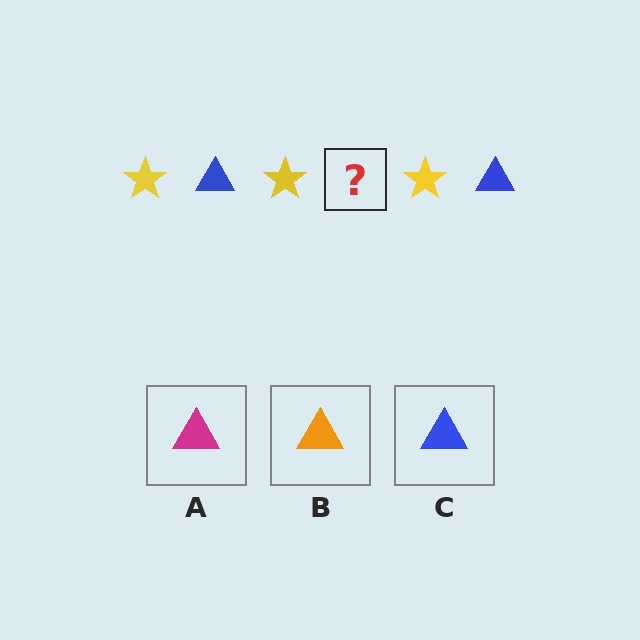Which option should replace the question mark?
Option C.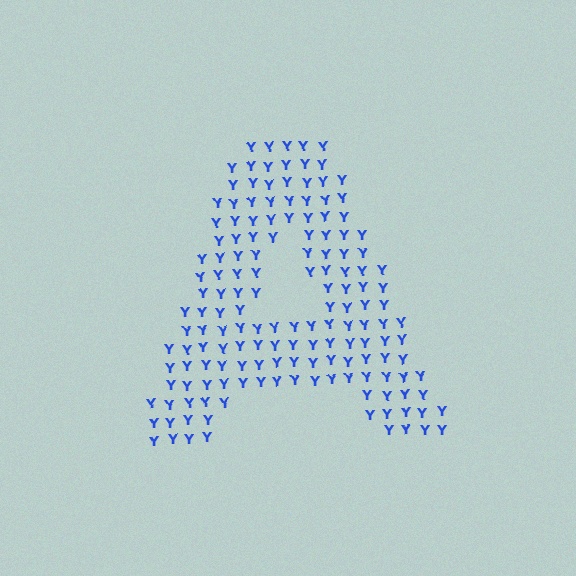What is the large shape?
The large shape is the letter A.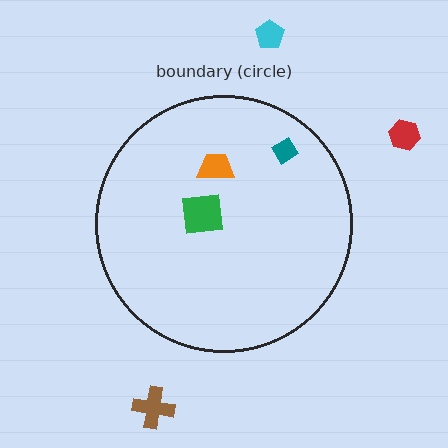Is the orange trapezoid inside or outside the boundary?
Inside.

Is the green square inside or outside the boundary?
Inside.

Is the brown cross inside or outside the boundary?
Outside.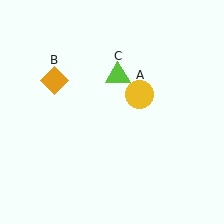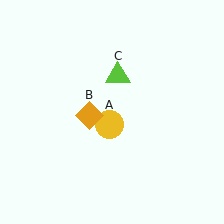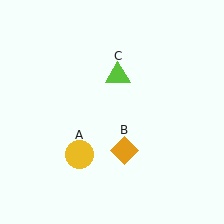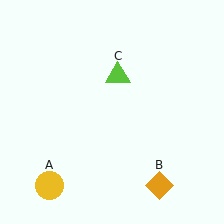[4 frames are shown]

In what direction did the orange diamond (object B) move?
The orange diamond (object B) moved down and to the right.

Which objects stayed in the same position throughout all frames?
Lime triangle (object C) remained stationary.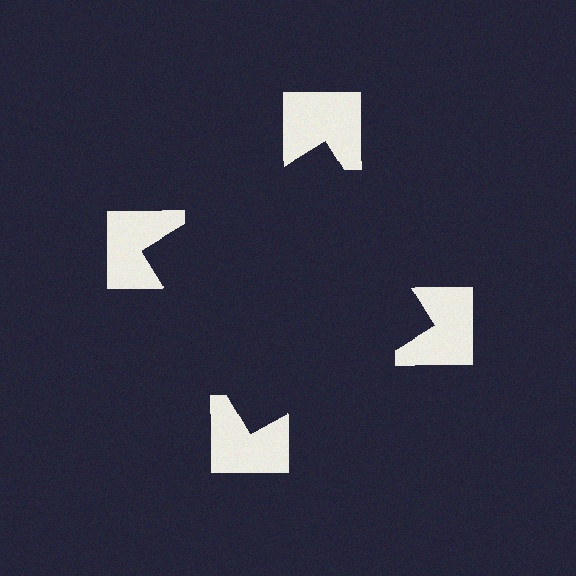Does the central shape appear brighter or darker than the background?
It typically appears slightly darker than the background, even though no actual brightness change is drawn.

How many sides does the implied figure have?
4 sides.